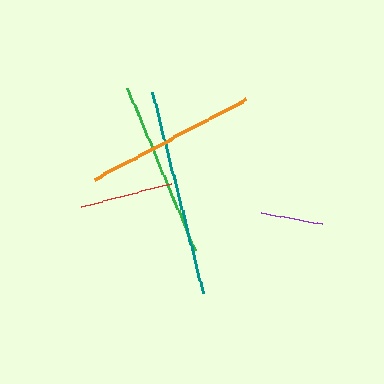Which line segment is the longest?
The teal line is the longest at approximately 207 pixels.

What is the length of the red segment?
The red segment is approximately 92 pixels long.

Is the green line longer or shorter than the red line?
The green line is longer than the red line.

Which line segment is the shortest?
The purple line is the shortest at approximately 62 pixels.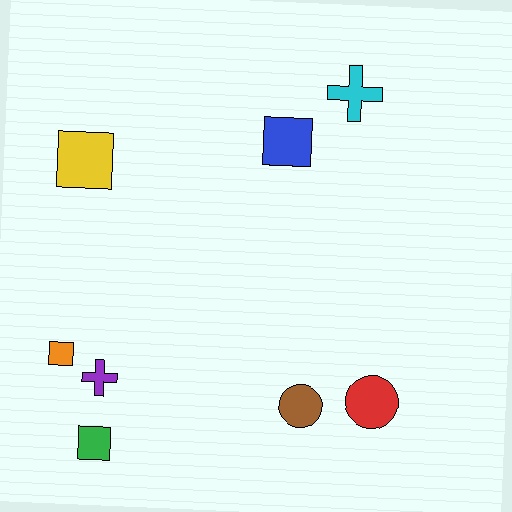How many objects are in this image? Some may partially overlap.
There are 8 objects.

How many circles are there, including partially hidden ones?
There are 2 circles.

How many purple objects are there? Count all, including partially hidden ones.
There is 1 purple object.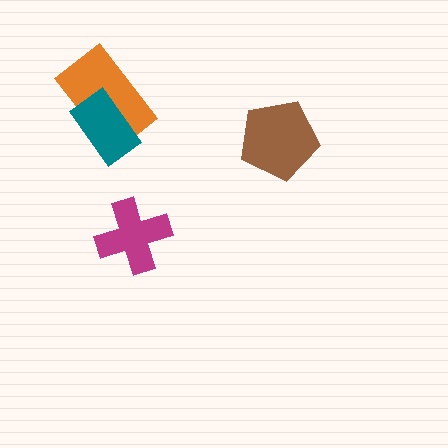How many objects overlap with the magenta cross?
0 objects overlap with the magenta cross.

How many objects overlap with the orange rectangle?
1 object overlaps with the orange rectangle.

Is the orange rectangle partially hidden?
Yes, it is partially covered by another shape.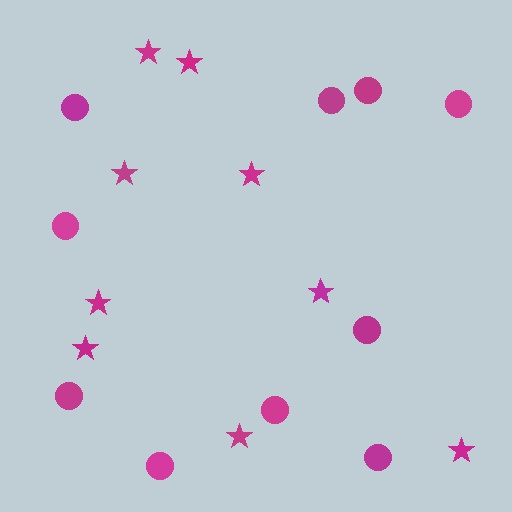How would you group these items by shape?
There are 2 groups: one group of stars (9) and one group of circles (10).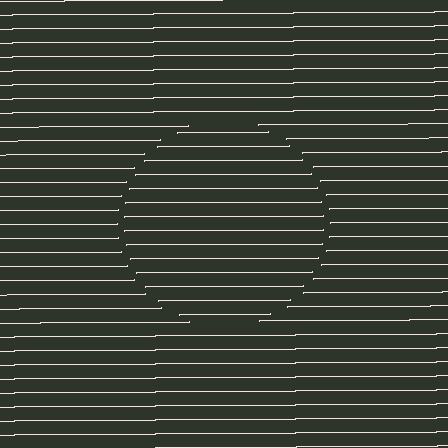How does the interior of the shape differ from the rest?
The interior of the shape contains the same grating, shifted by half a period — the contour is defined by the phase discontinuity where line-ends from the inner and outer gratings abut.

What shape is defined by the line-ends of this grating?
An illusory circle. The interior of the shape contains the same grating, shifted by half a period — the contour is defined by the phase discontinuity where line-ends from the inner and outer gratings abut.